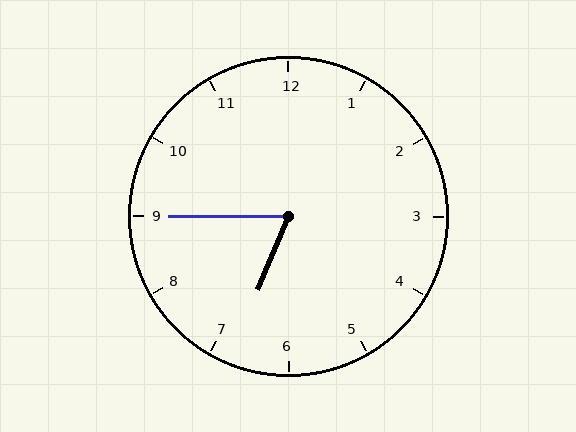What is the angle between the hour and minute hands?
Approximately 68 degrees.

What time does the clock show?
6:45.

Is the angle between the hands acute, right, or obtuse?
It is acute.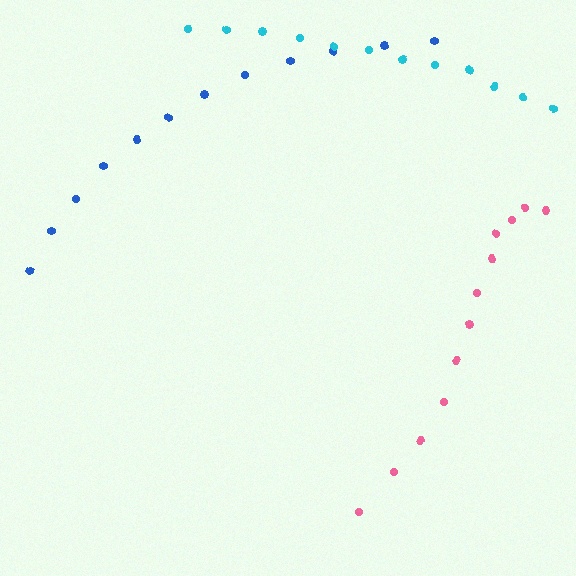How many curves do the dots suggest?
There are 3 distinct paths.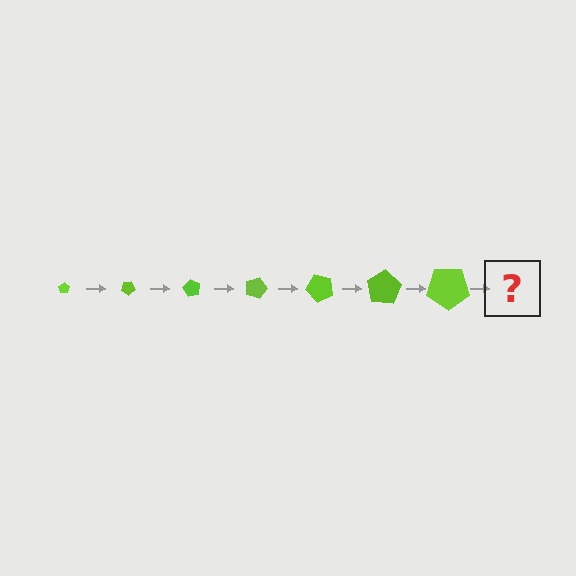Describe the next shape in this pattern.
It should be a pentagon, larger than the previous one and rotated 210 degrees from the start.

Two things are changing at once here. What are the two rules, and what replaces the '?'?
The two rules are that the pentagon grows larger each step and it rotates 30 degrees each step. The '?' should be a pentagon, larger than the previous one and rotated 210 degrees from the start.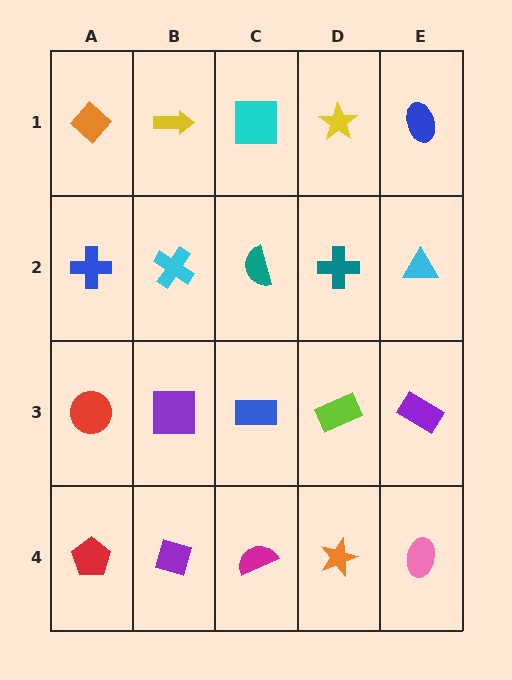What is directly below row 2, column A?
A red circle.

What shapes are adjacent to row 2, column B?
A yellow arrow (row 1, column B), a purple square (row 3, column B), a blue cross (row 2, column A), a teal semicircle (row 2, column C).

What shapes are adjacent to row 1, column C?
A teal semicircle (row 2, column C), a yellow arrow (row 1, column B), a yellow star (row 1, column D).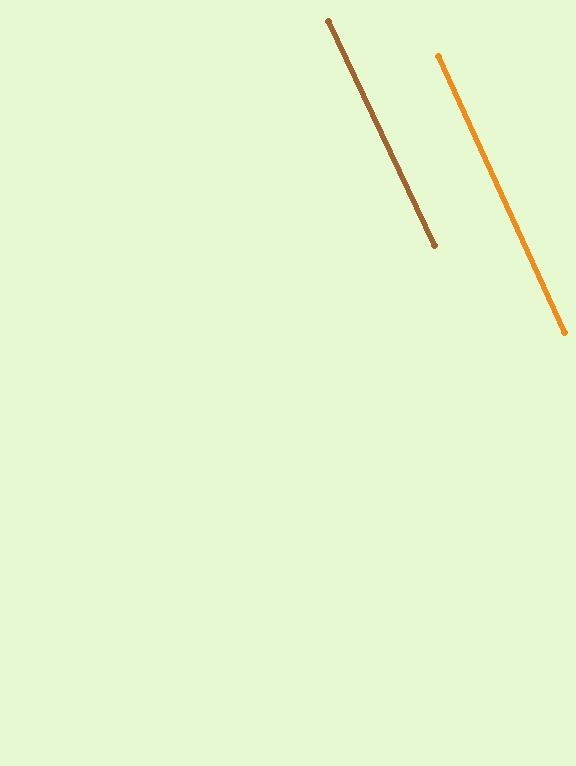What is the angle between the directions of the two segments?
Approximately 1 degree.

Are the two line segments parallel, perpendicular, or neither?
Parallel — their directions differ by only 0.9°.